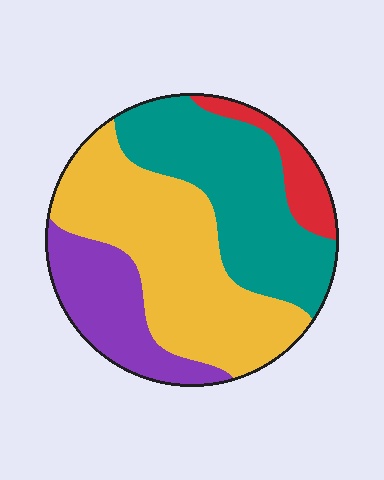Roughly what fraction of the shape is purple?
Purple takes up between a sixth and a third of the shape.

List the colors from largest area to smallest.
From largest to smallest: yellow, teal, purple, red.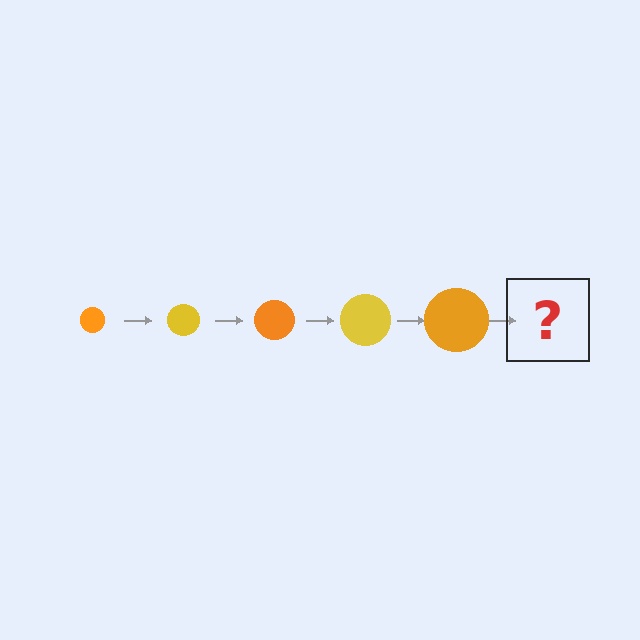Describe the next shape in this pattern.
It should be a yellow circle, larger than the previous one.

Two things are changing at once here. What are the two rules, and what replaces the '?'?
The two rules are that the circle grows larger each step and the color cycles through orange and yellow. The '?' should be a yellow circle, larger than the previous one.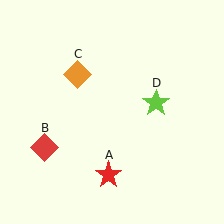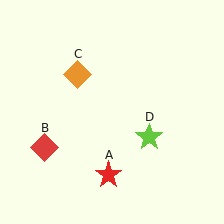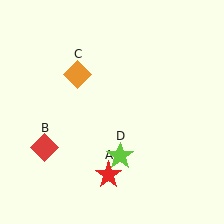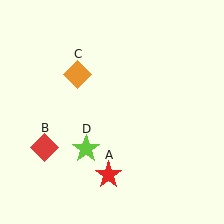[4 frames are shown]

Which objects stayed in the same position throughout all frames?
Red star (object A) and red diamond (object B) and orange diamond (object C) remained stationary.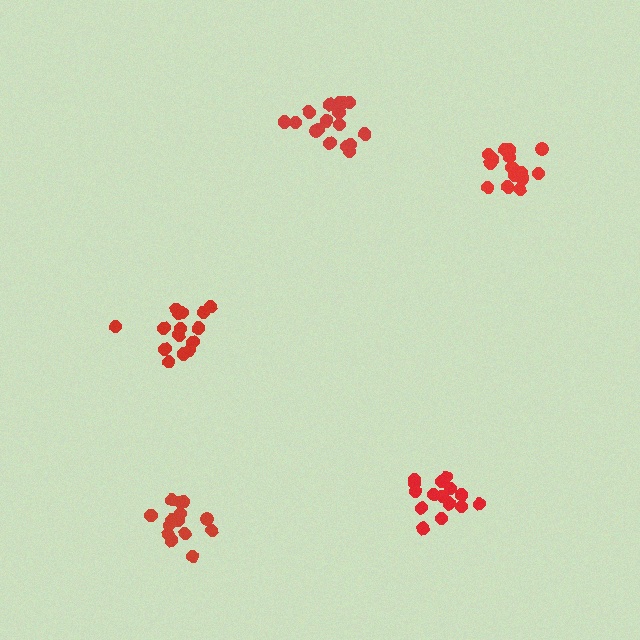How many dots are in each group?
Group 1: 15 dots, Group 2: 14 dots, Group 3: 15 dots, Group 4: 17 dots, Group 5: 16 dots (77 total).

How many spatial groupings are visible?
There are 5 spatial groupings.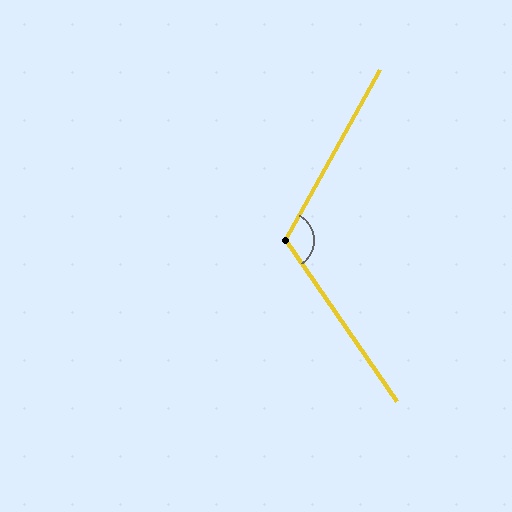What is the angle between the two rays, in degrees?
Approximately 116 degrees.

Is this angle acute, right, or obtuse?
It is obtuse.